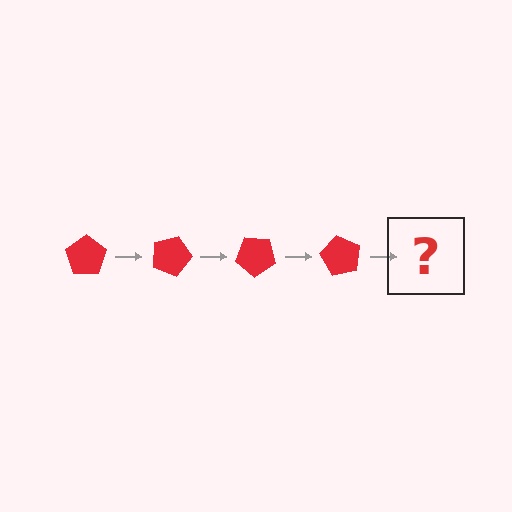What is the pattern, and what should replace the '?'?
The pattern is that the pentagon rotates 20 degrees each step. The '?' should be a red pentagon rotated 80 degrees.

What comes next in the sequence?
The next element should be a red pentagon rotated 80 degrees.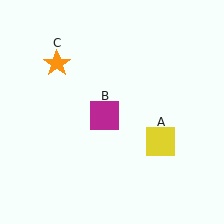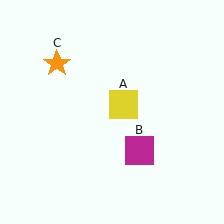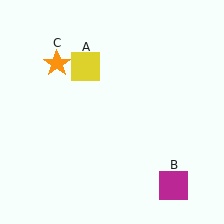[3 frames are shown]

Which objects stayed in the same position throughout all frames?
Orange star (object C) remained stationary.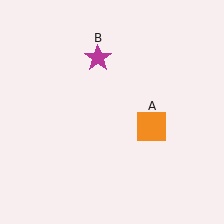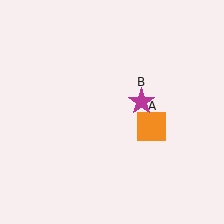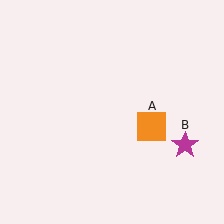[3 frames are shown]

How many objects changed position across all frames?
1 object changed position: magenta star (object B).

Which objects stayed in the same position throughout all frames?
Orange square (object A) remained stationary.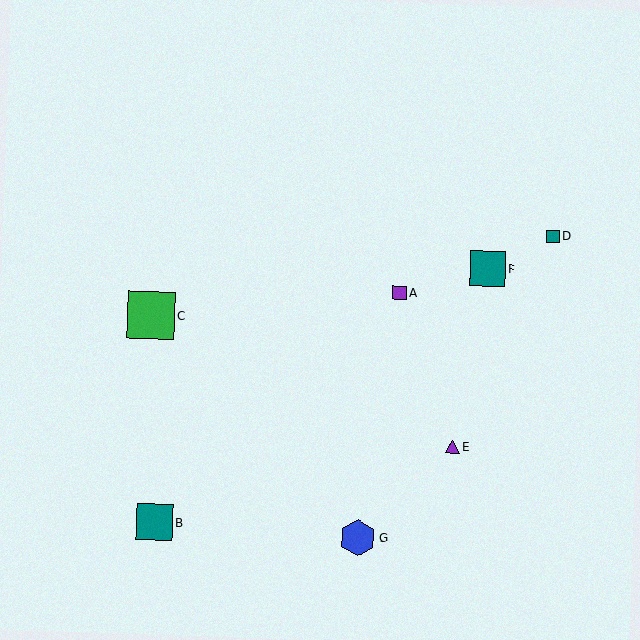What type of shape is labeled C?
Shape C is a green square.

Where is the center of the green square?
The center of the green square is at (151, 315).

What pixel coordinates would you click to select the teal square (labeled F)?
Click at (488, 269) to select the teal square F.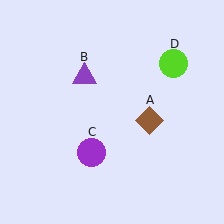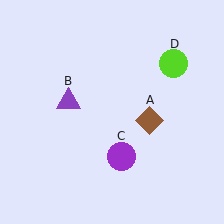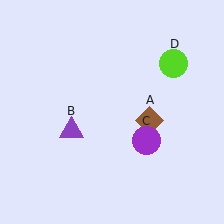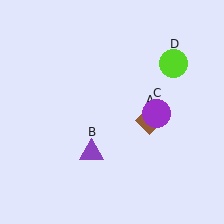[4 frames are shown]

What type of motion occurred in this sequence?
The purple triangle (object B), purple circle (object C) rotated counterclockwise around the center of the scene.